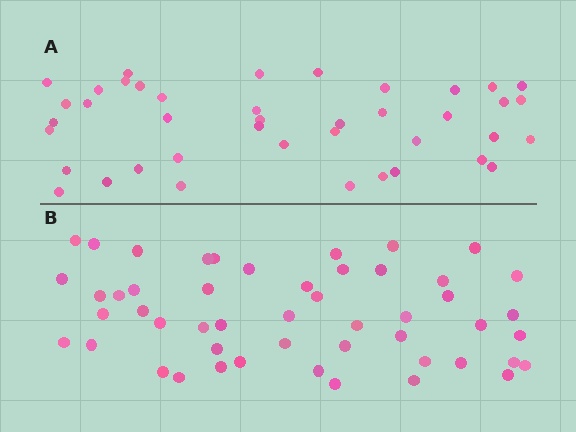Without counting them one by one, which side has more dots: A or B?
Region B (the bottom region) has more dots.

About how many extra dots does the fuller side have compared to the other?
Region B has roughly 8 or so more dots than region A.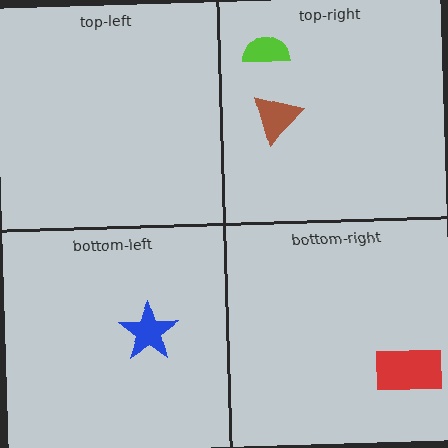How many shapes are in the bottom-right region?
1.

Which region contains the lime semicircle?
The top-right region.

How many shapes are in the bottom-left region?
1.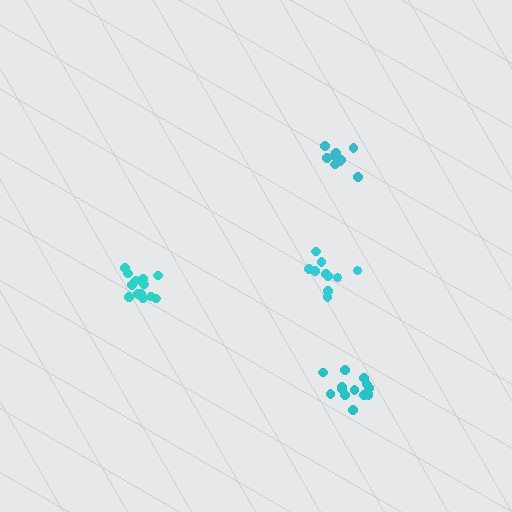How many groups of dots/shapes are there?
There are 4 groups.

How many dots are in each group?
Group 1: 13 dots, Group 2: 14 dots, Group 3: 9 dots, Group 4: 10 dots (46 total).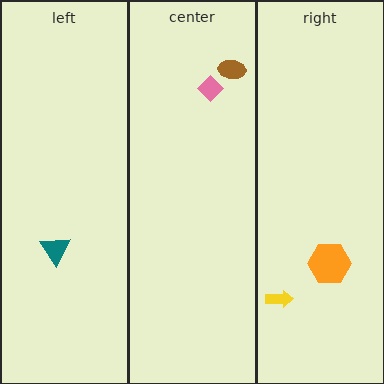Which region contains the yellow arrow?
The right region.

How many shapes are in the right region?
2.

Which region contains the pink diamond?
The center region.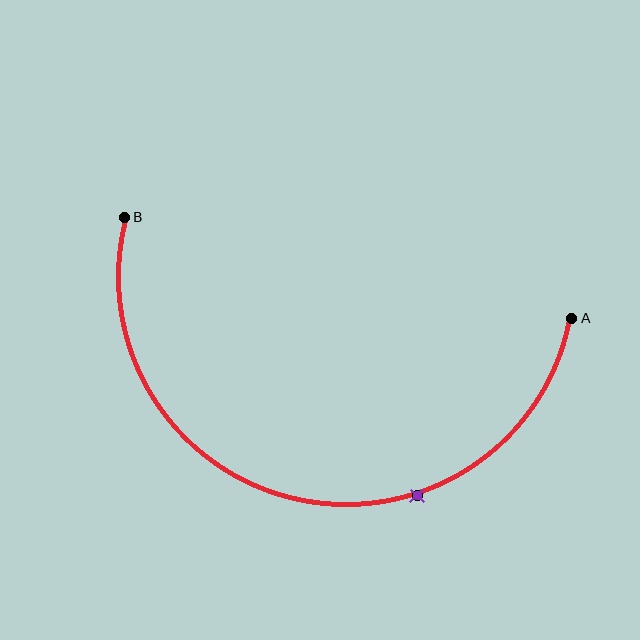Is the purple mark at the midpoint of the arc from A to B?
No. The purple mark lies on the arc but is closer to endpoint A. The arc midpoint would be at the point on the curve equidistant along the arc from both A and B.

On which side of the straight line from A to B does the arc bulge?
The arc bulges below the straight line connecting A and B.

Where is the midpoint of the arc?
The arc midpoint is the point on the curve farthest from the straight line joining A and B. It sits below that line.